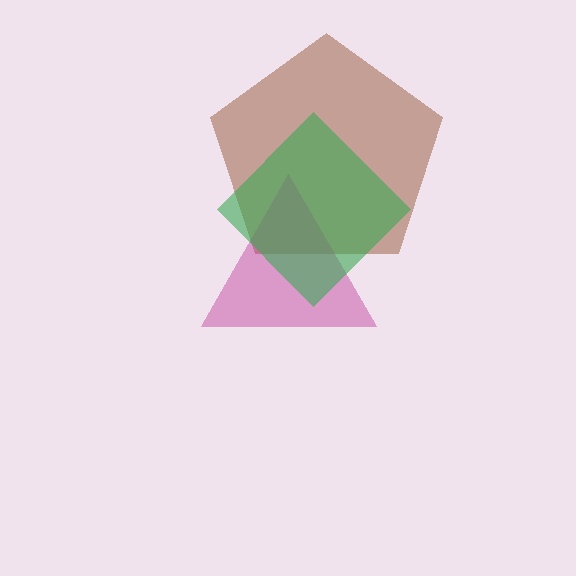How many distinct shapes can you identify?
There are 3 distinct shapes: a brown pentagon, a magenta triangle, a green diamond.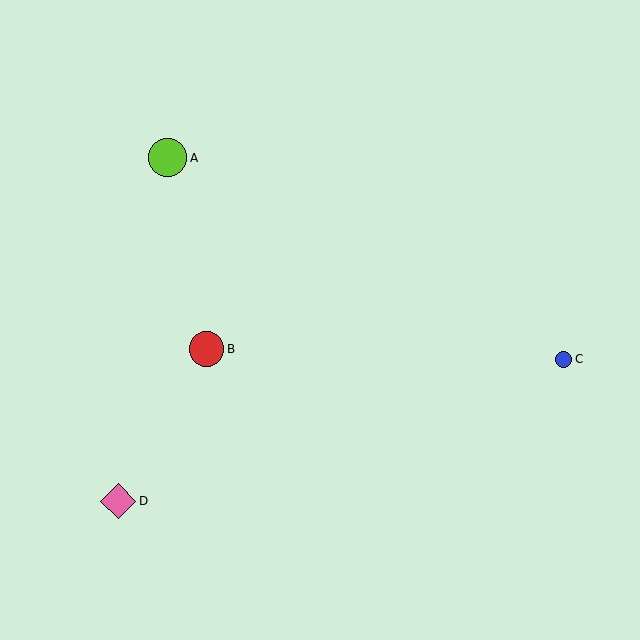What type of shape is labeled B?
Shape B is a red circle.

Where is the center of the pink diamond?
The center of the pink diamond is at (118, 501).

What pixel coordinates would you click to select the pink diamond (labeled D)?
Click at (118, 501) to select the pink diamond D.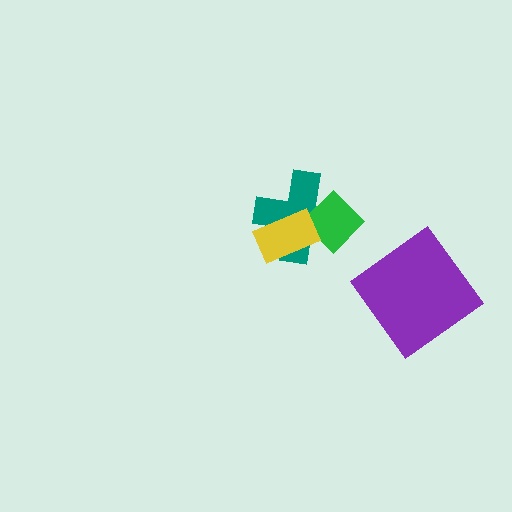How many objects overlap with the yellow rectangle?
2 objects overlap with the yellow rectangle.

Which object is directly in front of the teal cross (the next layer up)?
The green diamond is directly in front of the teal cross.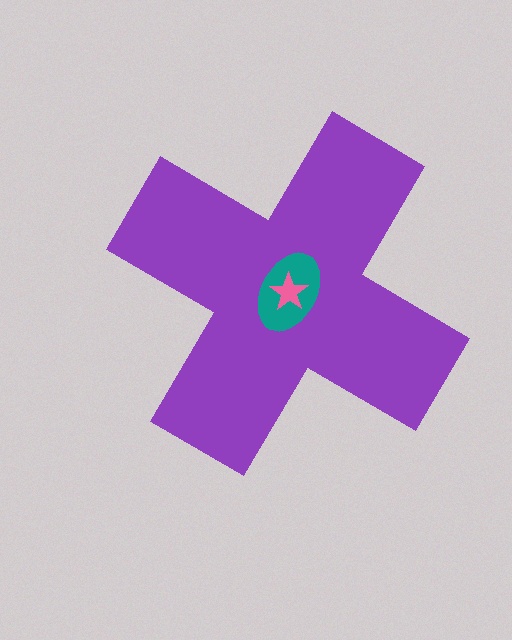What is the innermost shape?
The pink star.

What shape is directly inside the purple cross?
The teal ellipse.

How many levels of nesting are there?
3.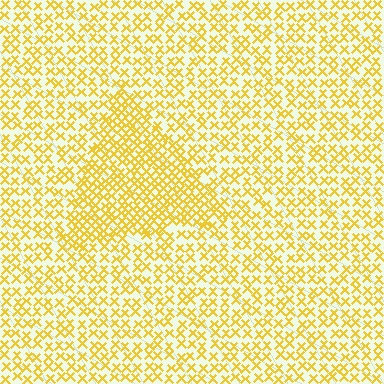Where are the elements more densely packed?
The elements are more densely packed inside the triangle boundary.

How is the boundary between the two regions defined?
The boundary is defined by a change in element density (approximately 1.7x ratio). All elements are the same color, size, and shape.